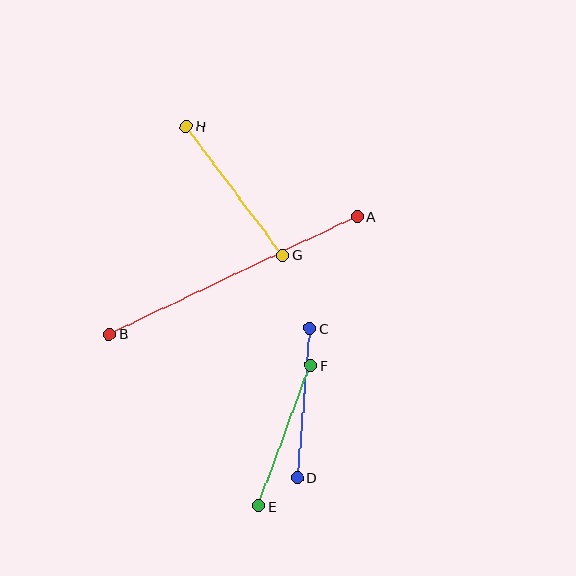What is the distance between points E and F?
The distance is approximately 150 pixels.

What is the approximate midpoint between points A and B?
The midpoint is at approximately (233, 275) pixels.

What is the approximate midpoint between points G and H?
The midpoint is at approximately (235, 191) pixels.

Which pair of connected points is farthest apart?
Points A and B are farthest apart.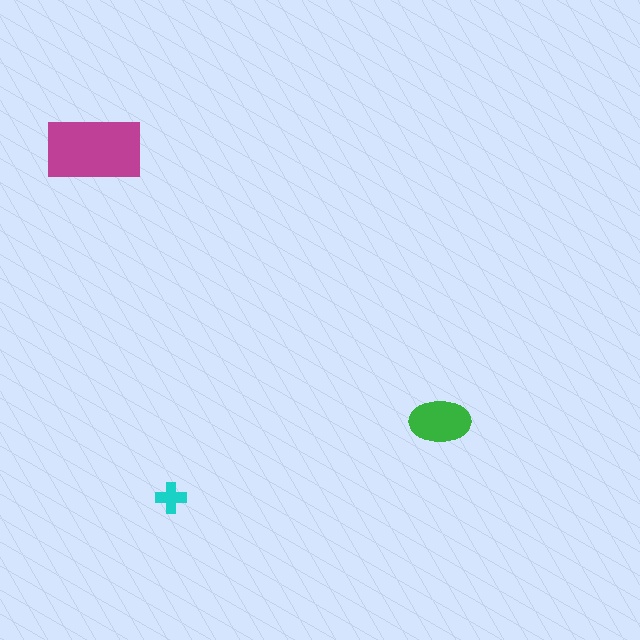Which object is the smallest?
The cyan cross.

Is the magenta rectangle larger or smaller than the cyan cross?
Larger.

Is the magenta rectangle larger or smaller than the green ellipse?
Larger.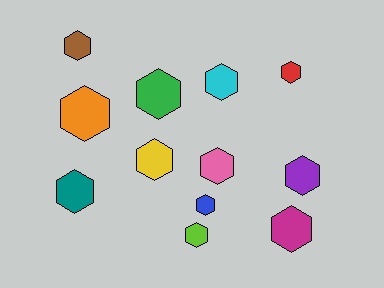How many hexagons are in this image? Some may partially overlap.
There are 12 hexagons.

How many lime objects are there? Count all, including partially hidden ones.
There is 1 lime object.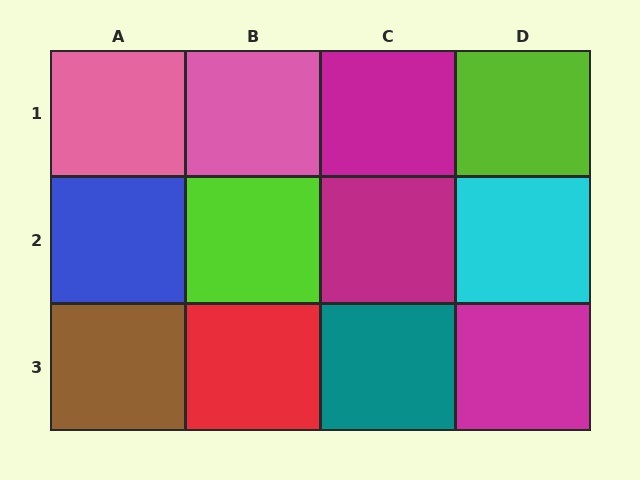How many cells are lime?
2 cells are lime.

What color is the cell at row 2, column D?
Cyan.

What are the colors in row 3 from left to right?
Brown, red, teal, magenta.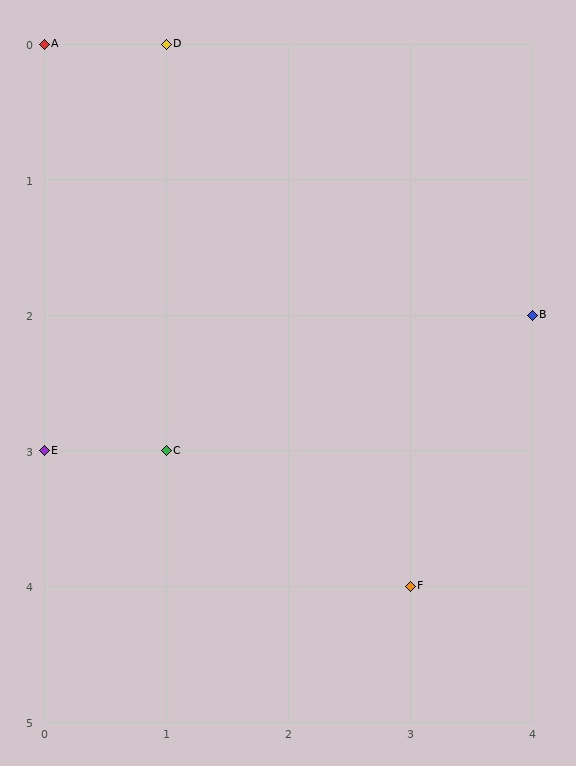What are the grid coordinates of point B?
Point B is at grid coordinates (4, 2).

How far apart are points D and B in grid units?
Points D and B are 3 columns and 2 rows apart (about 3.6 grid units diagonally).